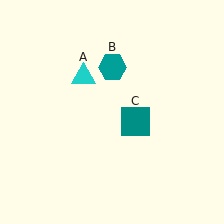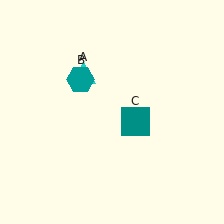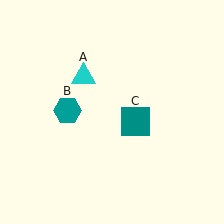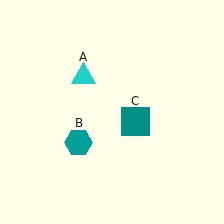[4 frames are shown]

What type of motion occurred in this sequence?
The teal hexagon (object B) rotated counterclockwise around the center of the scene.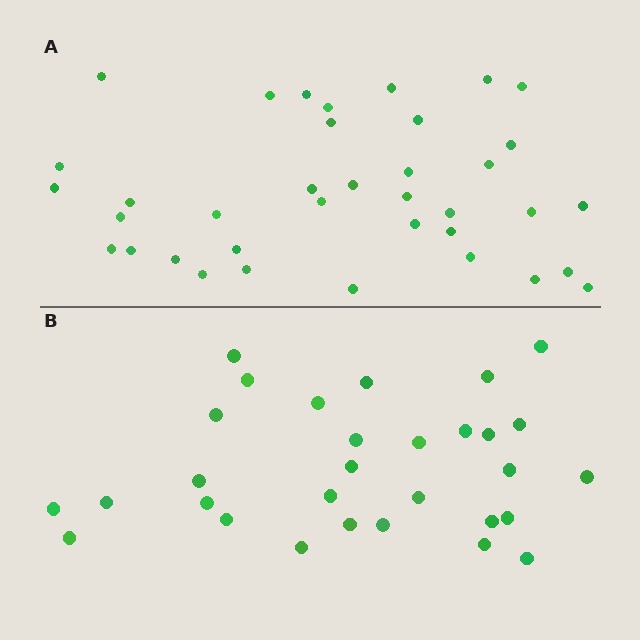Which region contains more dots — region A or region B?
Region A (the top region) has more dots.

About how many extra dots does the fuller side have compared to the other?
Region A has roughly 8 or so more dots than region B.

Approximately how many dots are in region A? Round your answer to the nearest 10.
About 40 dots. (The exact count is 37, which rounds to 40.)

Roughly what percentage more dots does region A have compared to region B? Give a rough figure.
About 25% more.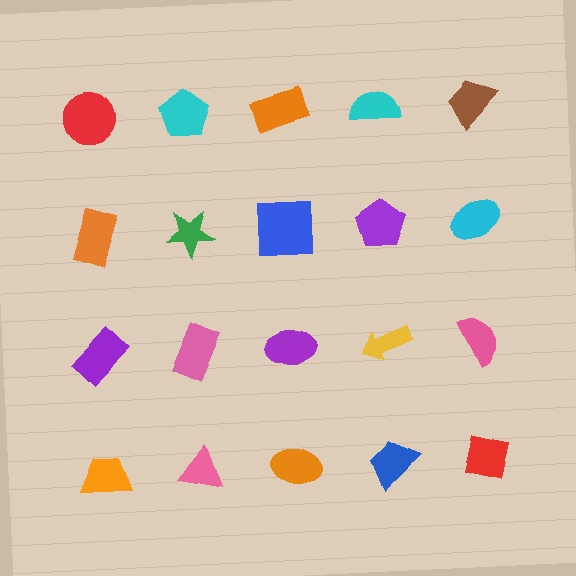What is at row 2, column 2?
A green star.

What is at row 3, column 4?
A yellow arrow.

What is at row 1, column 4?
A cyan semicircle.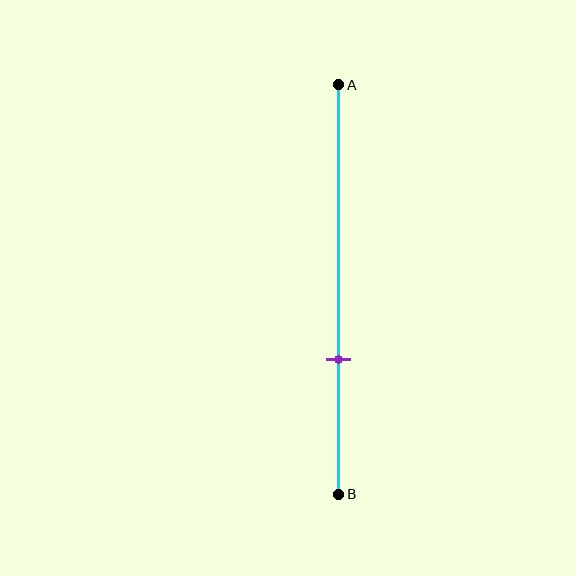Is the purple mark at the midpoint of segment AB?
No, the mark is at about 65% from A, not at the 50% midpoint.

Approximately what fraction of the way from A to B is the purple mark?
The purple mark is approximately 65% of the way from A to B.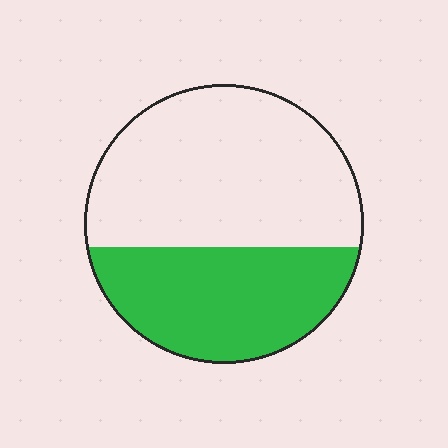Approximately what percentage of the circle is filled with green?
Approximately 40%.